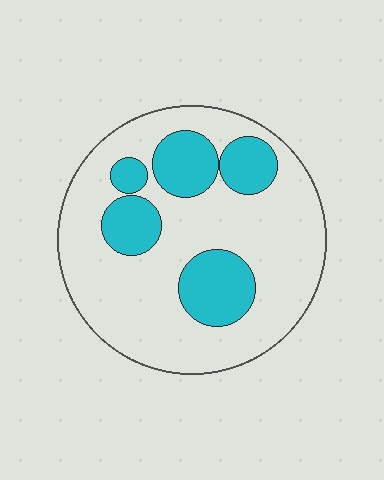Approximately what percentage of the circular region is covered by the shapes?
Approximately 25%.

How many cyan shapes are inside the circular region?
5.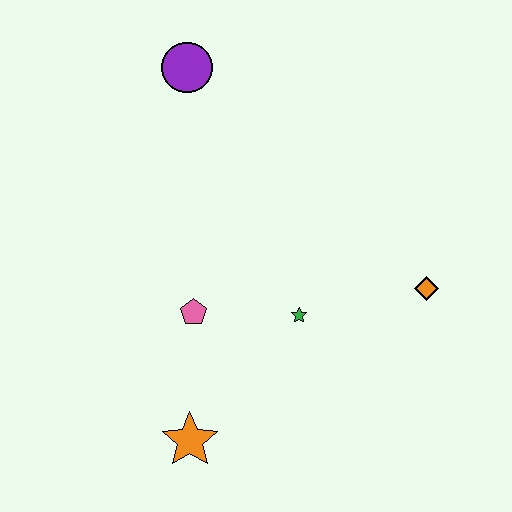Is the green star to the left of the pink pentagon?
No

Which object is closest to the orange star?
The pink pentagon is closest to the orange star.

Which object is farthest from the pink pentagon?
The purple circle is farthest from the pink pentagon.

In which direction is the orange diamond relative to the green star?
The orange diamond is to the right of the green star.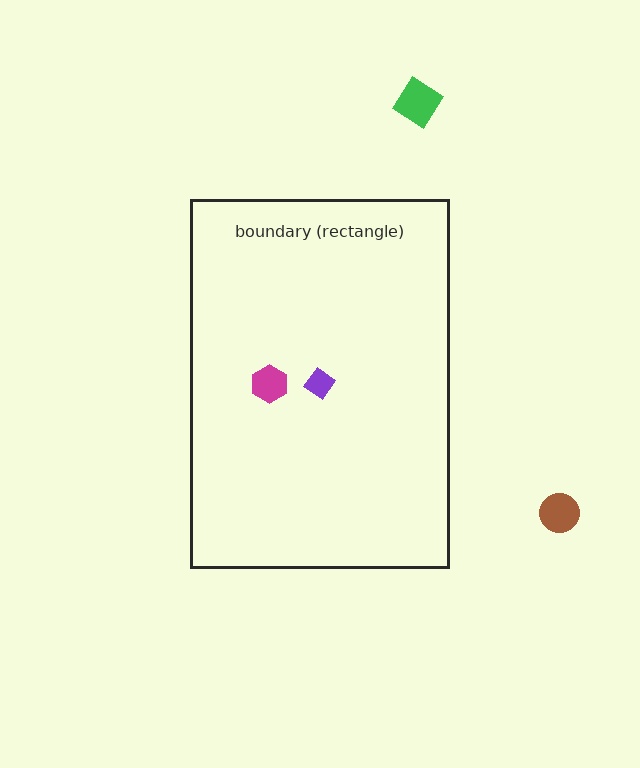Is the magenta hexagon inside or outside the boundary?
Inside.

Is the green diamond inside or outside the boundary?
Outside.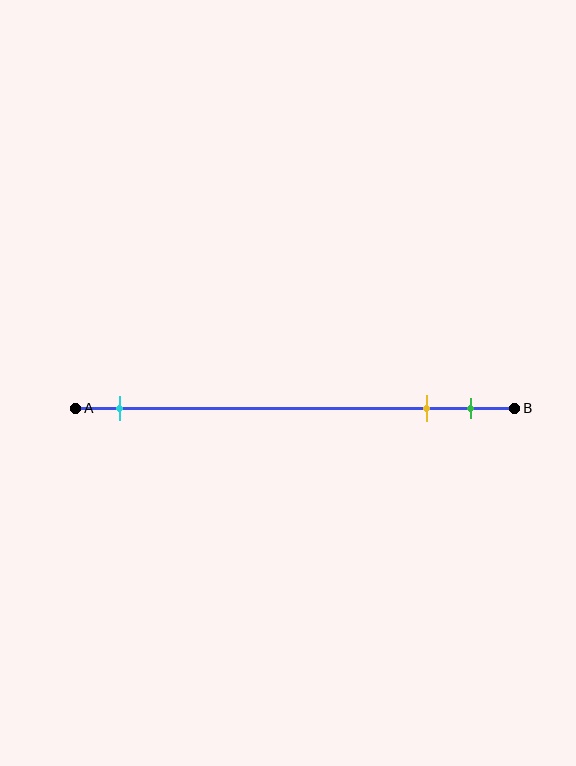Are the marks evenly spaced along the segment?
No, the marks are not evenly spaced.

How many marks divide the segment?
There are 3 marks dividing the segment.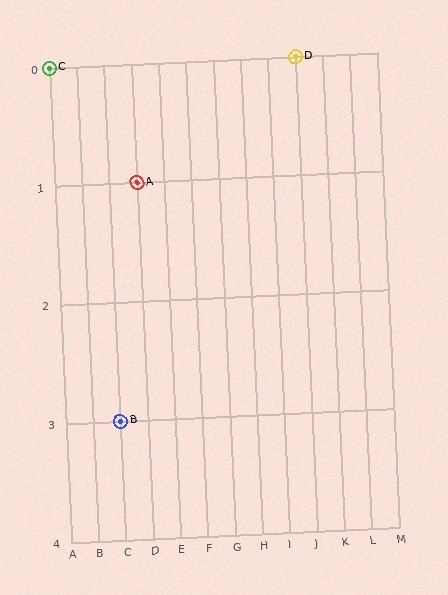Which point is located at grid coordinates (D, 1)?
Point A is at (D, 1).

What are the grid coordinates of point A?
Point A is at grid coordinates (D, 1).